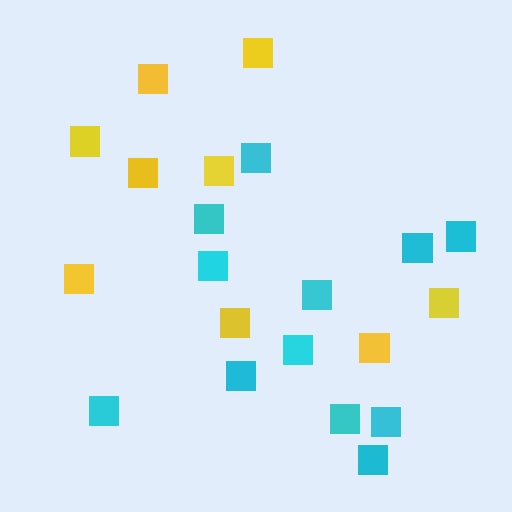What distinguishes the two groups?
There are 2 groups: one group of cyan squares (12) and one group of yellow squares (9).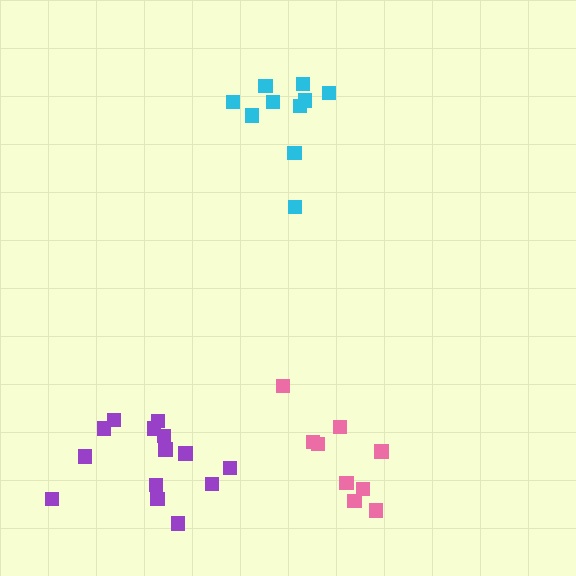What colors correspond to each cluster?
The clusters are colored: pink, cyan, purple.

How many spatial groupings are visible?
There are 3 spatial groupings.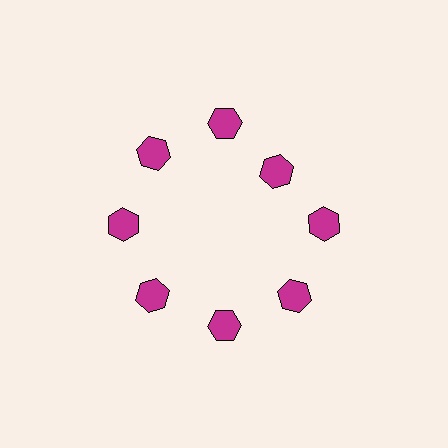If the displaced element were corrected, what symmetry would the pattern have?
It would have 8-fold rotational symmetry — the pattern would map onto itself every 45 degrees.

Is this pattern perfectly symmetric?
No. The 8 magenta hexagons are arranged in a ring, but one element near the 2 o'clock position is pulled inward toward the center, breaking the 8-fold rotational symmetry.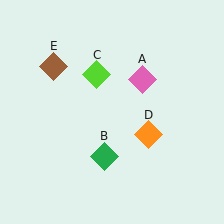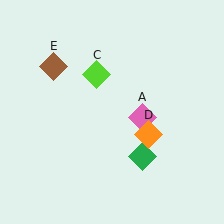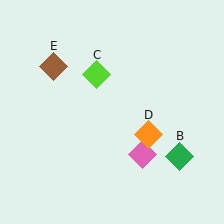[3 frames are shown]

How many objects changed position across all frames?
2 objects changed position: pink diamond (object A), green diamond (object B).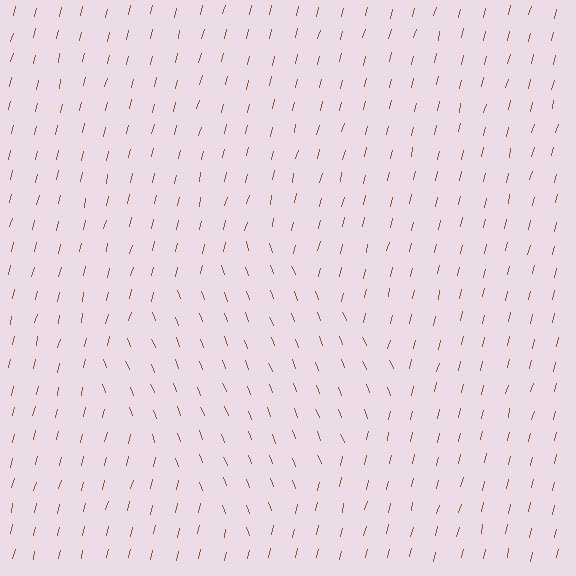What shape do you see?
I see a diamond.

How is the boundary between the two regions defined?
The boundary is defined purely by a change in line orientation (approximately 34 degrees difference). All lines are the same color and thickness.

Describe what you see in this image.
The image is filled with small brown line segments. A diamond region in the image has lines oriented differently from the surrounding lines, creating a visible texture boundary.